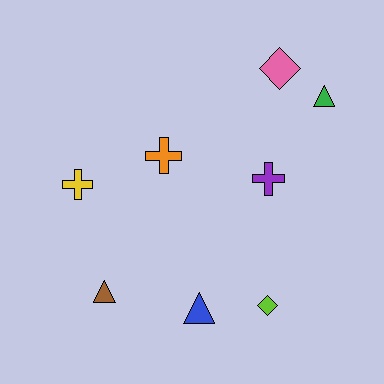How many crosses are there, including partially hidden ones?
There are 3 crosses.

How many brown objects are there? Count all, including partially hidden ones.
There is 1 brown object.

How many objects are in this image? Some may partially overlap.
There are 8 objects.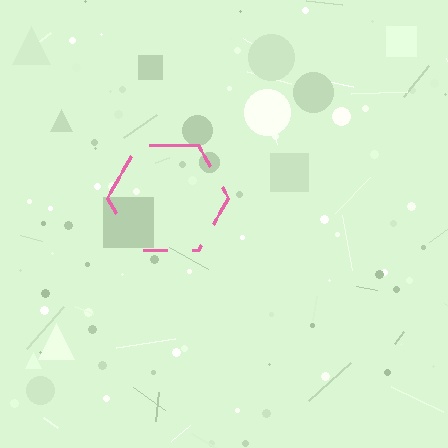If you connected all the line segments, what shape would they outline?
They would outline a hexagon.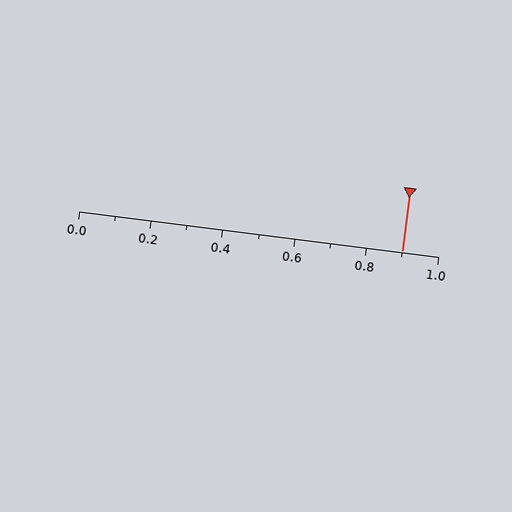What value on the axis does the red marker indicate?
The marker indicates approximately 0.9.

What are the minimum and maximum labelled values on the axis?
The axis runs from 0.0 to 1.0.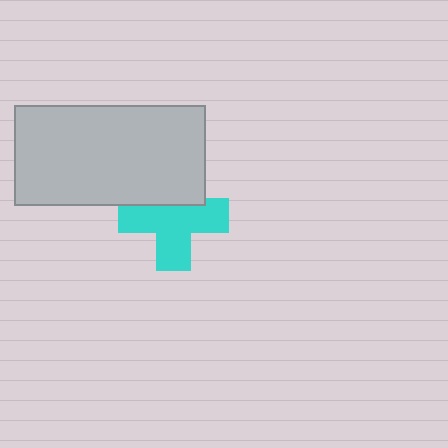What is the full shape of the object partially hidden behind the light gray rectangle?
The partially hidden object is a cyan cross.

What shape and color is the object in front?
The object in front is a light gray rectangle.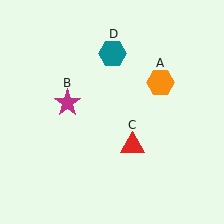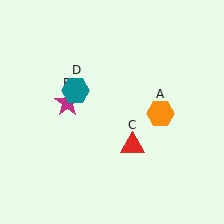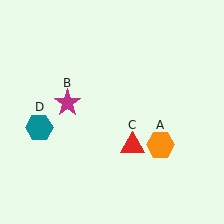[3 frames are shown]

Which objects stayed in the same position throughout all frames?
Magenta star (object B) and red triangle (object C) remained stationary.